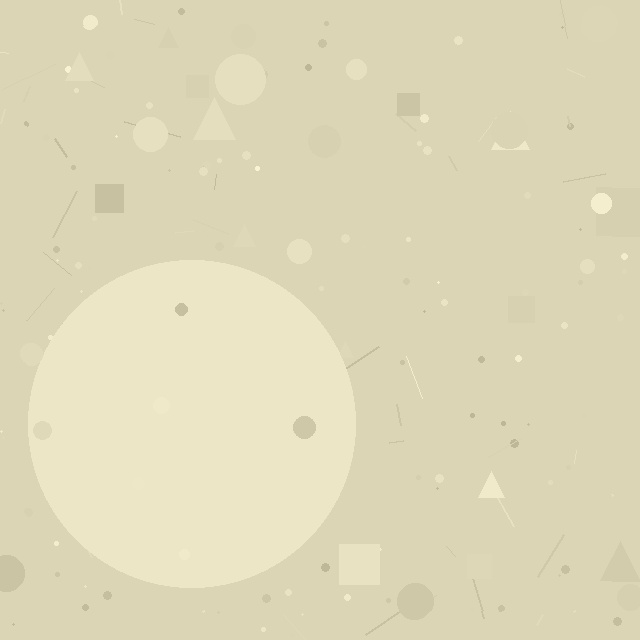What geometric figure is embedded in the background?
A circle is embedded in the background.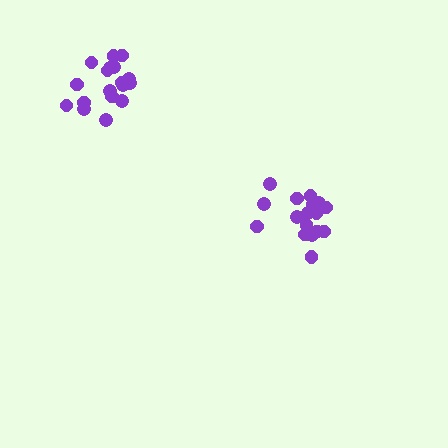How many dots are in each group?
Group 1: 17 dots, Group 2: 18 dots (35 total).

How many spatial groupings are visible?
There are 2 spatial groupings.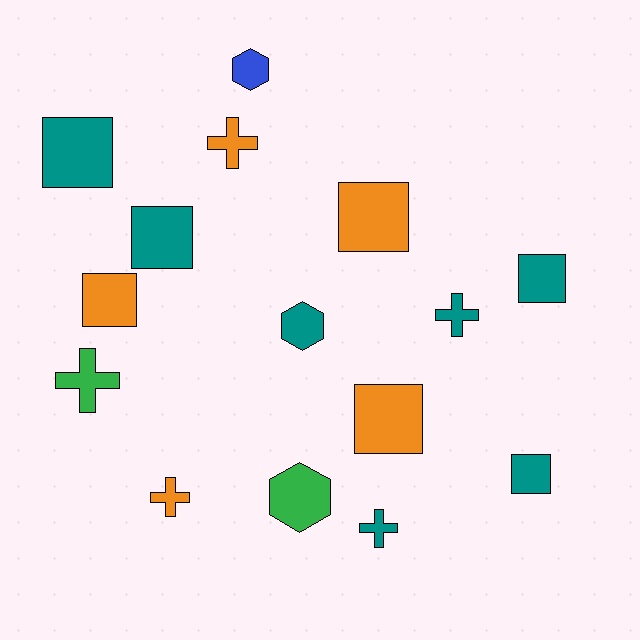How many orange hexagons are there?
There are no orange hexagons.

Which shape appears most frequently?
Square, with 7 objects.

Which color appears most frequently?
Teal, with 7 objects.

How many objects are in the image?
There are 15 objects.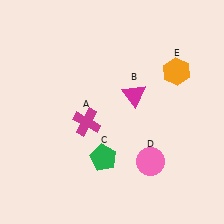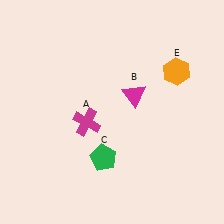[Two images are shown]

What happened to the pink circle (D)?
The pink circle (D) was removed in Image 2. It was in the bottom-right area of Image 1.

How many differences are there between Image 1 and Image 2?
There is 1 difference between the two images.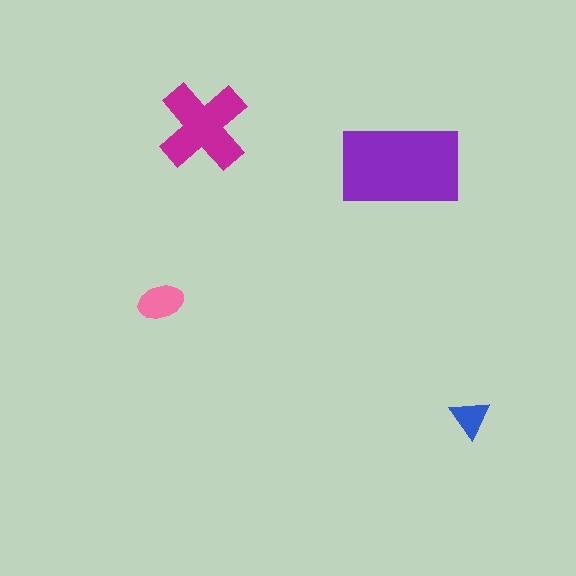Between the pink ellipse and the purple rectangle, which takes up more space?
The purple rectangle.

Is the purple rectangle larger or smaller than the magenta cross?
Larger.